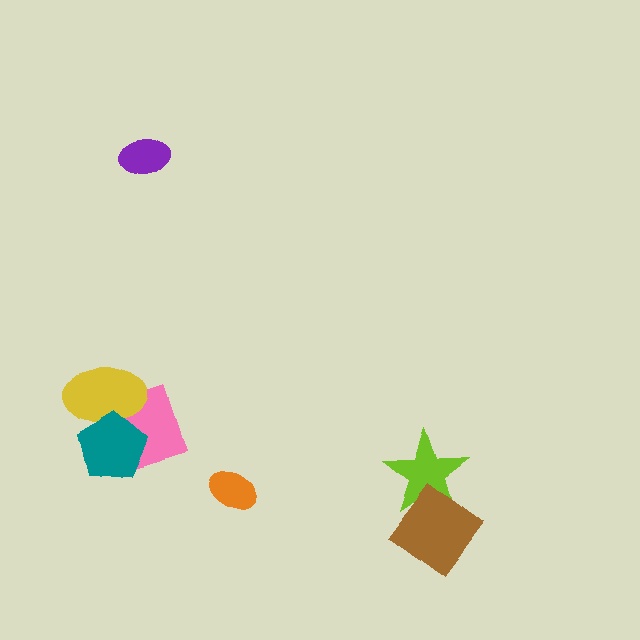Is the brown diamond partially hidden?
No, no other shape covers it.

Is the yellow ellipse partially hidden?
Yes, it is partially covered by another shape.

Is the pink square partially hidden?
Yes, it is partially covered by another shape.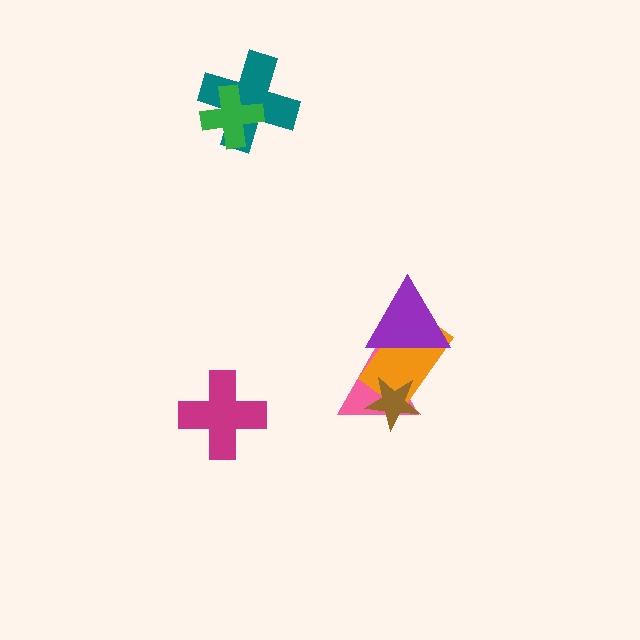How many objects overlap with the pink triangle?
3 objects overlap with the pink triangle.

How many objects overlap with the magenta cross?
0 objects overlap with the magenta cross.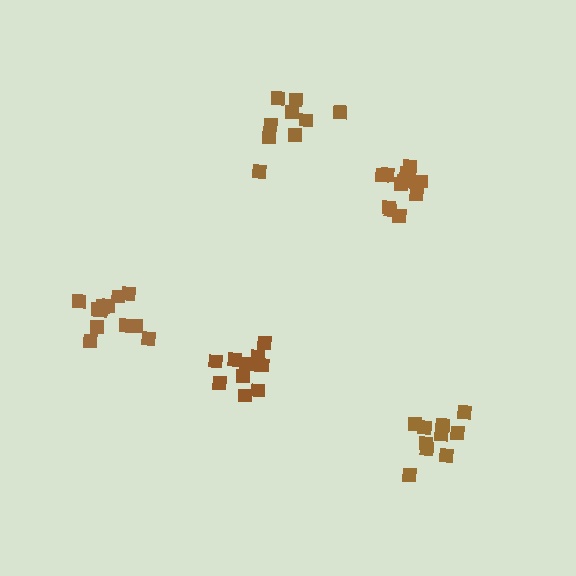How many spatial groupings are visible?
There are 5 spatial groupings.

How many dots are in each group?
Group 1: 11 dots, Group 2: 11 dots, Group 3: 9 dots, Group 4: 12 dots, Group 5: 13 dots (56 total).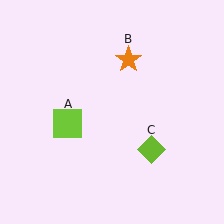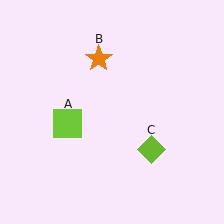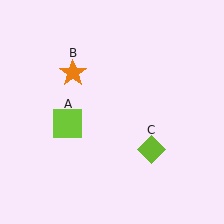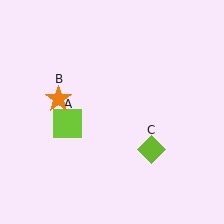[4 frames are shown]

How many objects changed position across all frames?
1 object changed position: orange star (object B).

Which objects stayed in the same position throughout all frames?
Lime square (object A) and lime diamond (object C) remained stationary.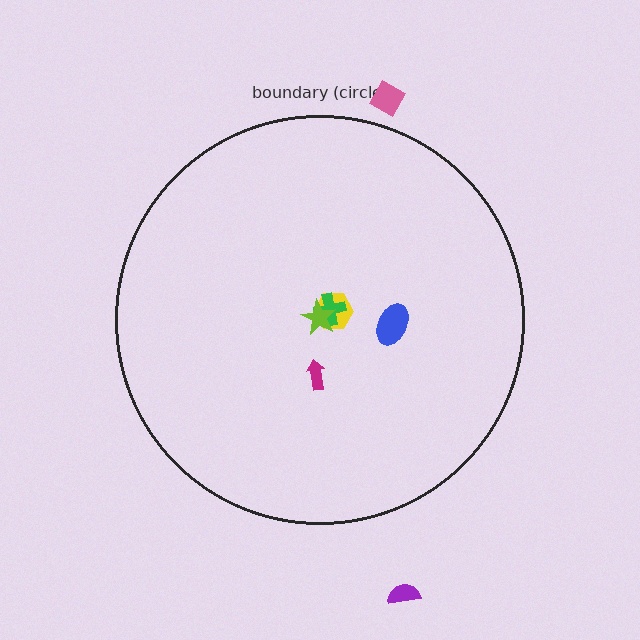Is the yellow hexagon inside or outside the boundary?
Inside.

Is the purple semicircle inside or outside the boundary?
Outside.